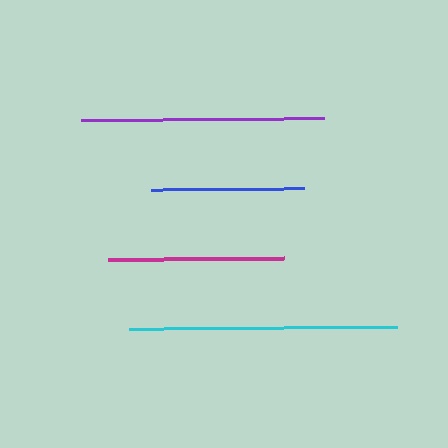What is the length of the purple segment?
The purple segment is approximately 243 pixels long.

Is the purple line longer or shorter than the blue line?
The purple line is longer than the blue line.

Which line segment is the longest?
The cyan line is the longest at approximately 268 pixels.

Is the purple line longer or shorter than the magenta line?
The purple line is longer than the magenta line.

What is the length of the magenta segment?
The magenta segment is approximately 175 pixels long.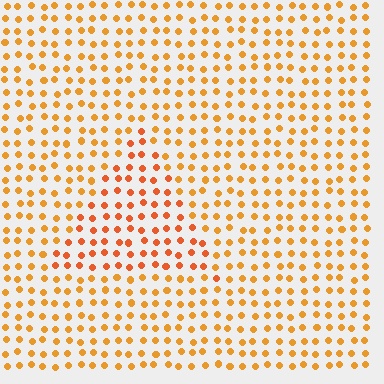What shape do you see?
I see a triangle.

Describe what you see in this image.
The image is filled with small orange elements in a uniform arrangement. A triangle-shaped region is visible where the elements are tinted to a slightly different hue, forming a subtle color boundary.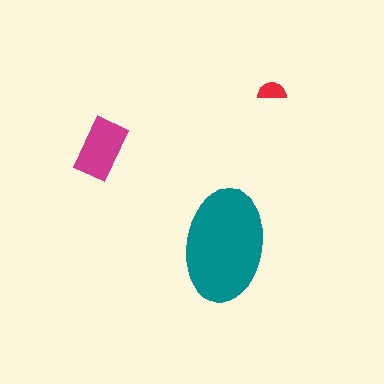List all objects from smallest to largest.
The red semicircle, the magenta rectangle, the teal ellipse.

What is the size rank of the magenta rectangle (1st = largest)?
2nd.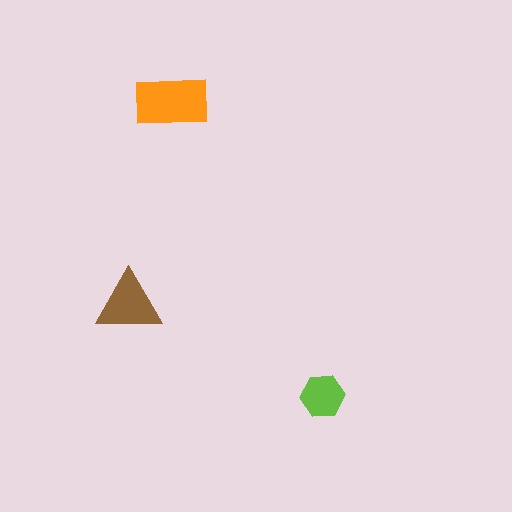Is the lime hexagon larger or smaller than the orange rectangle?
Smaller.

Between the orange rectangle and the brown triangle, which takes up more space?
The orange rectangle.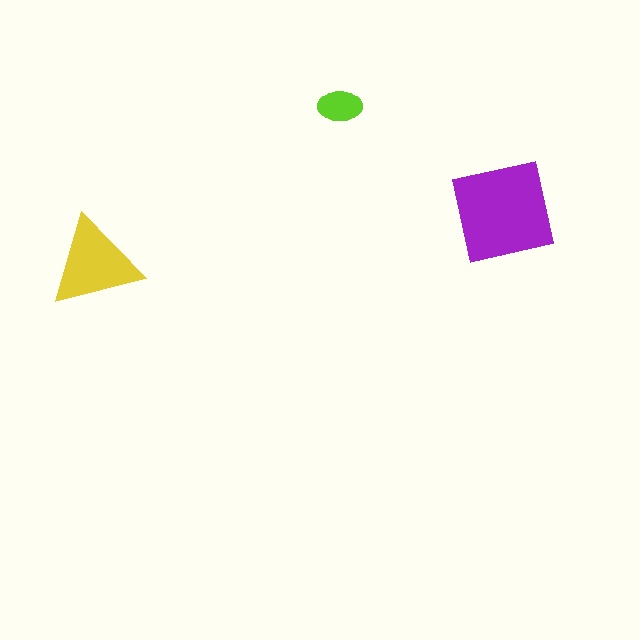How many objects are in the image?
There are 3 objects in the image.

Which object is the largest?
The purple square.